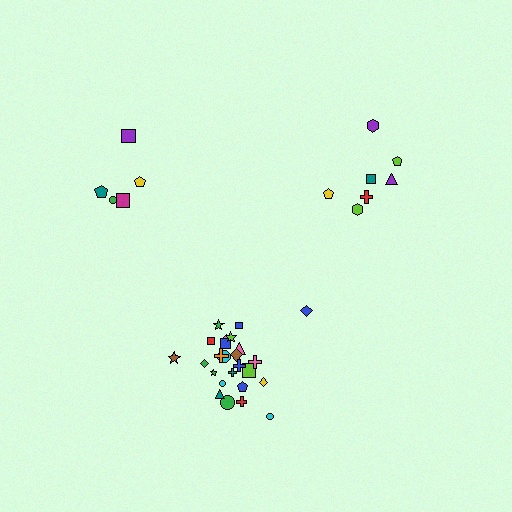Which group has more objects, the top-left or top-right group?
The top-right group.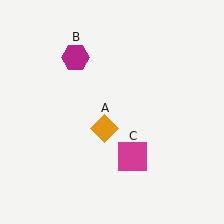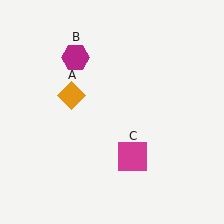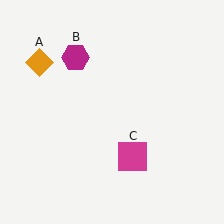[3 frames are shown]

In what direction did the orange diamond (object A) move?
The orange diamond (object A) moved up and to the left.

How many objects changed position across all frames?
1 object changed position: orange diamond (object A).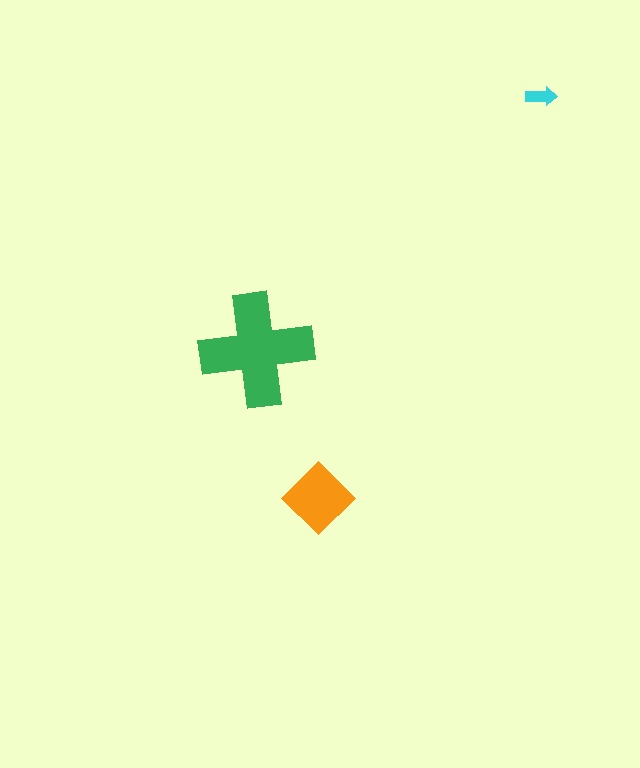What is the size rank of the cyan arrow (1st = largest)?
3rd.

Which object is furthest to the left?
The green cross is leftmost.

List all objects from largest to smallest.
The green cross, the orange diamond, the cyan arrow.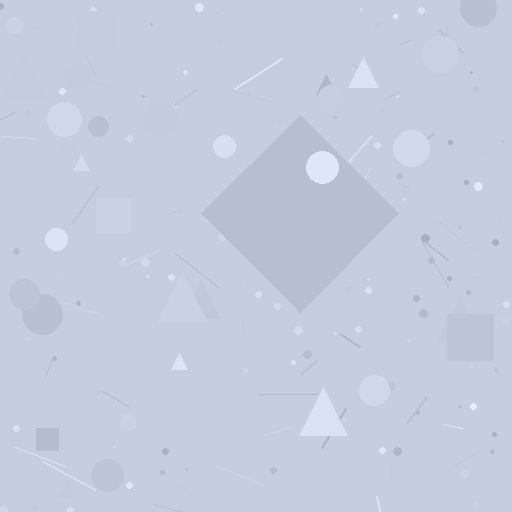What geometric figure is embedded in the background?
A diamond is embedded in the background.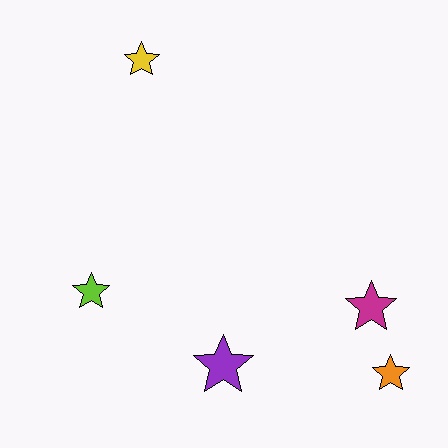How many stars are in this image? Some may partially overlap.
There are 5 stars.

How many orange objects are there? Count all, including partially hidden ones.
There is 1 orange object.